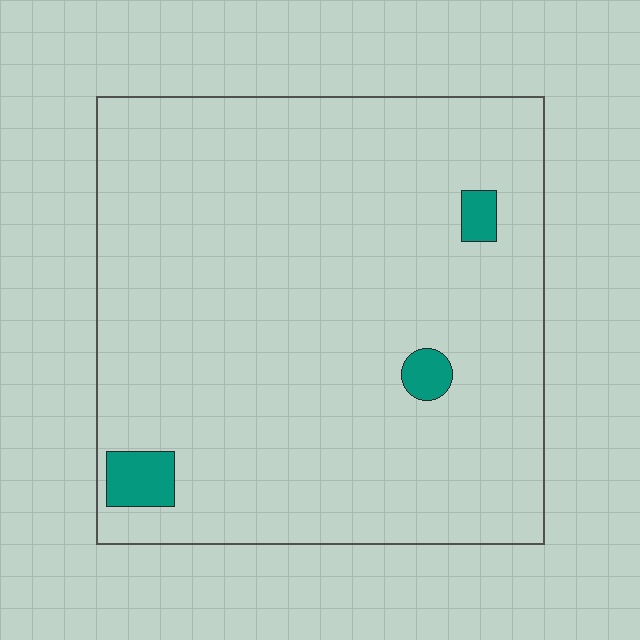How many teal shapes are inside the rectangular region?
3.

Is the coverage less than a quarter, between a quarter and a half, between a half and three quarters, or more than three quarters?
Less than a quarter.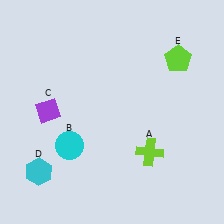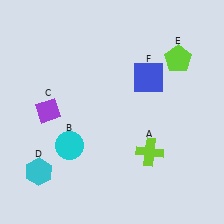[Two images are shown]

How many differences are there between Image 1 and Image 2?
There is 1 difference between the two images.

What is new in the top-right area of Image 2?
A blue square (F) was added in the top-right area of Image 2.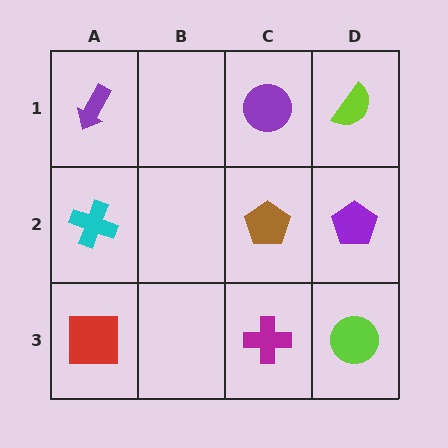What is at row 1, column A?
A purple arrow.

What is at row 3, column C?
A magenta cross.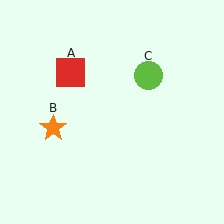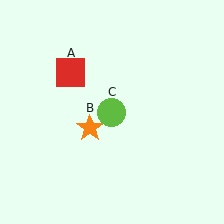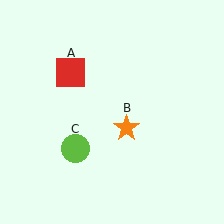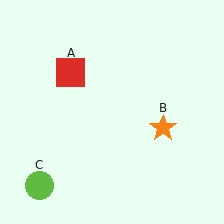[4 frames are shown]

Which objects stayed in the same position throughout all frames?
Red square (object A) remained stationary.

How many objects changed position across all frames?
2 objects changed position: orange star (object B), lime circle (object C).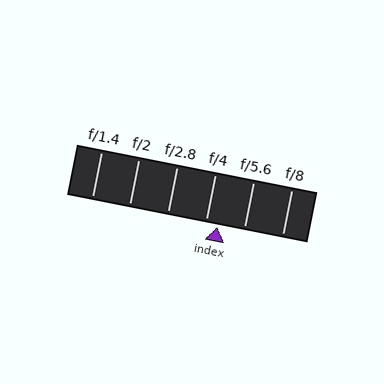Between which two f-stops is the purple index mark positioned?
The index mark is between f/4 and f/5.6.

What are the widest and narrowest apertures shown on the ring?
The widest aperture shown is f/1.4 and the narrowest is f/8.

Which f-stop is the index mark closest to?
The index mark is closest to f/4.